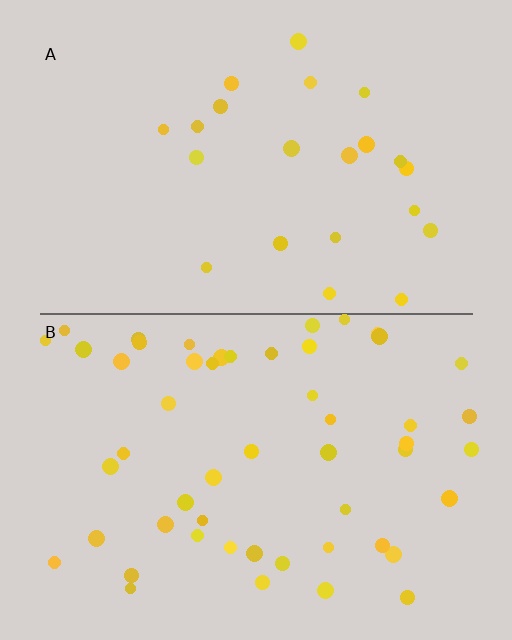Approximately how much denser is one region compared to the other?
Approximately 2.4× — region B over region A.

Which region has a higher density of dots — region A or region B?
B (the bottom).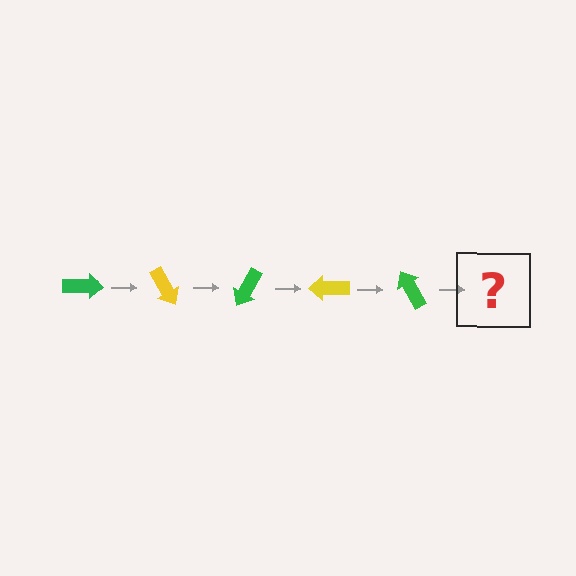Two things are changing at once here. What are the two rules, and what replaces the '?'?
The two rules are that it rotates 60 degrees each step and the color cycles through green and yellow. The '?' should be a yellow arrow, rotated 300 degrees from the start.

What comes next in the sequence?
The next element should be a yellow arrow, rotated 300 degrees from the start.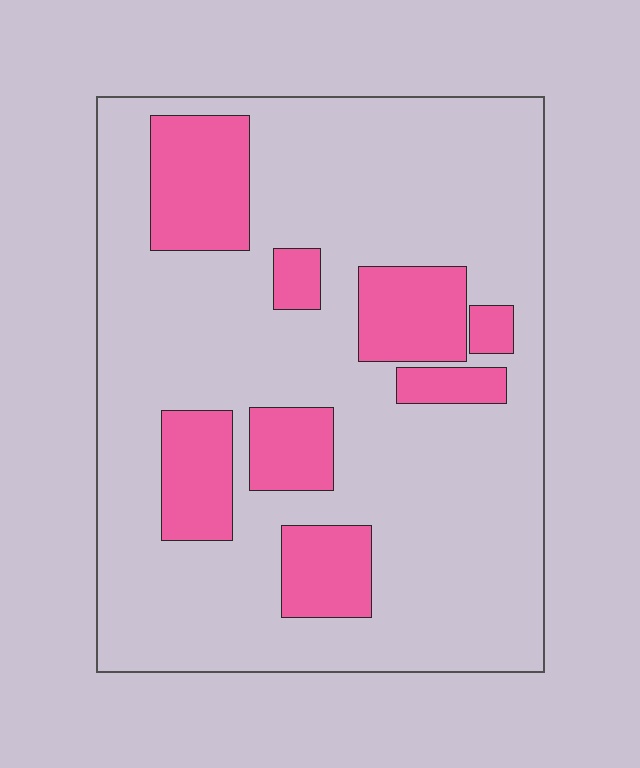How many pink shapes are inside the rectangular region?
8.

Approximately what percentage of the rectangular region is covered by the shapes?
Approximately 25%.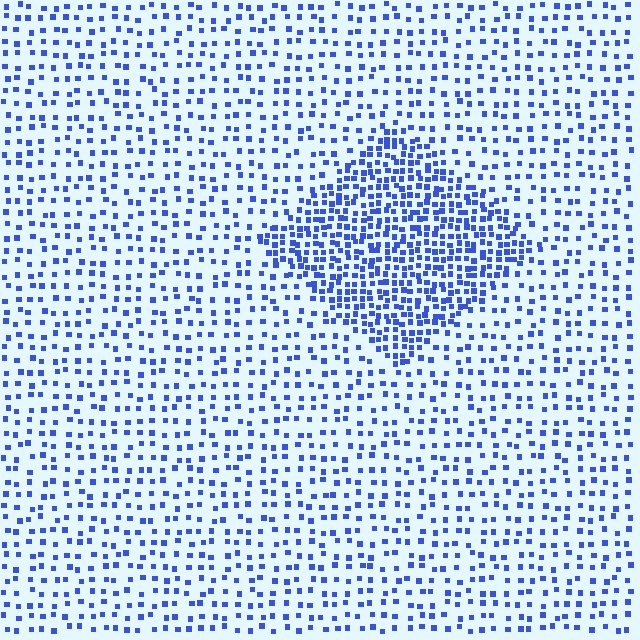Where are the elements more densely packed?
The elements are more densely packed inside the diamond boundary.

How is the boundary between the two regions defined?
The boundary is defined by a change in element density (approximately 2.3x ratio). All elements are the same color, size, and shape.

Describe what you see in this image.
The image contains small blue elements arranged at two different densities. A diamond-shaped region is visible where the elements are more densely packed than the surrounding area.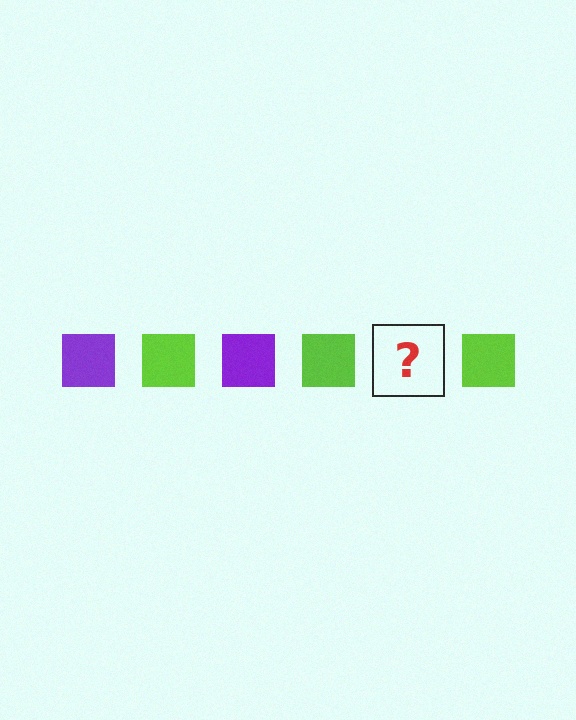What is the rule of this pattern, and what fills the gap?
The rule is that the pattern cycles through purple, lime squares. The gap should be filled with a purple square.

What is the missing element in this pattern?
The missing element is a purple square.